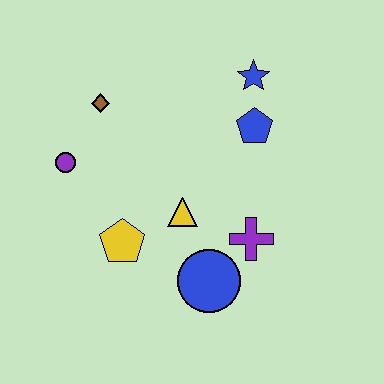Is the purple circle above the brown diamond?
No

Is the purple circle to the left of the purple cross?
Yes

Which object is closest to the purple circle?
The brown diamond is closest to the purple circle.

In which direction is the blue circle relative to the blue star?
The blue circle is below the blue star.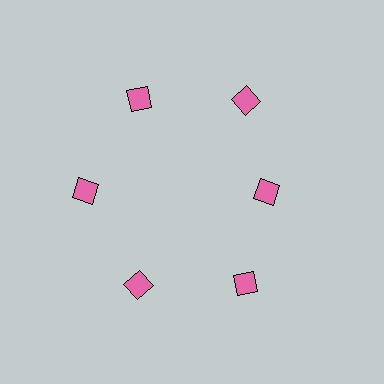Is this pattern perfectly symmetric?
No. The 6 pink diamonds are arranged in a ring, but one element near the 3 o'clock position is pulled inward toward the center, breaking the 6-fold rotational symmetry.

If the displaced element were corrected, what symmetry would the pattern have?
It would have 6-fold rotational symmetry — the pattern would map onto itself every 60 degrees.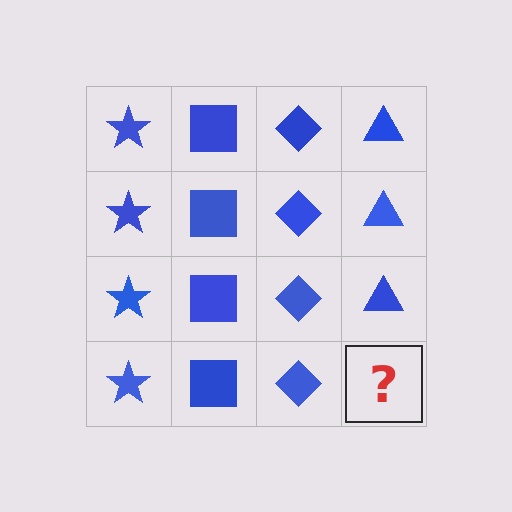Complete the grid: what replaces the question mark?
The question mark should be replaced with a blue triangle.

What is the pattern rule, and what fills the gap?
The rule is that each column has a consistent shape. The gap should be filled with a blue triangle.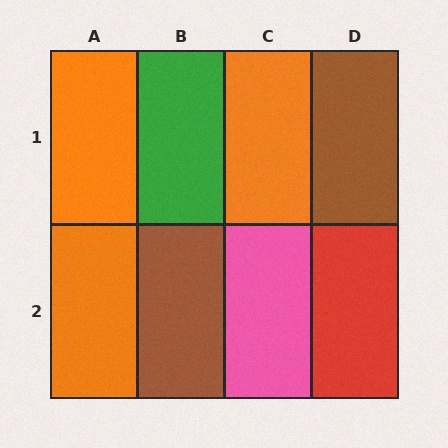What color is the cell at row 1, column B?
Green.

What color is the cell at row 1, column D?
Brown.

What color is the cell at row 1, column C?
Orange.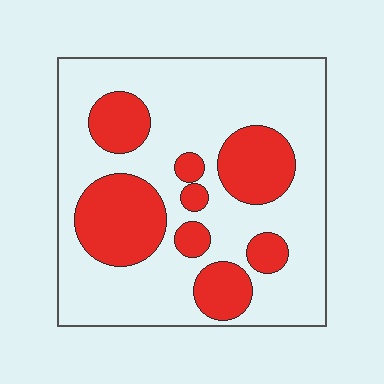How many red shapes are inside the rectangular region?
8.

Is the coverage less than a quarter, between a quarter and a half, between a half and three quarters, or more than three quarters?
Between a quarter and a half.